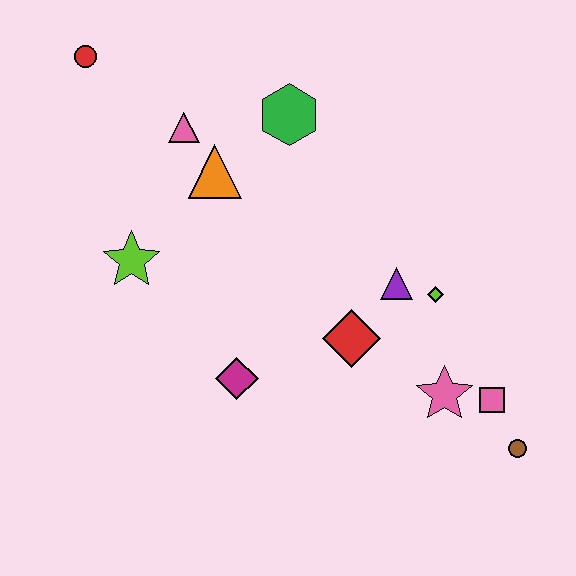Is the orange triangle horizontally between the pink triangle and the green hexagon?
Yes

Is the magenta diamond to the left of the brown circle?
Yes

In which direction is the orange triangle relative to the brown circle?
The orange triangle is to the left of the brown circle.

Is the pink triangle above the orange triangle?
Yes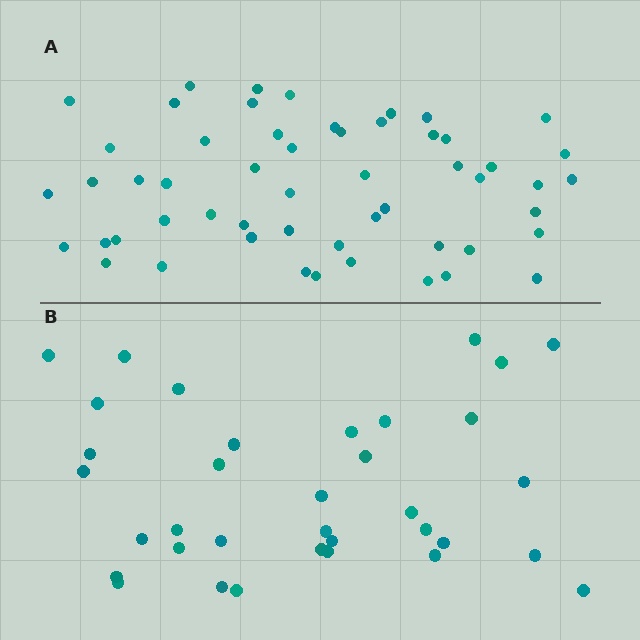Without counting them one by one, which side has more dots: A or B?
Region A (the top region) has more dots.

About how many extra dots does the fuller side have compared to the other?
Region A has approximately 20 more dots than region B.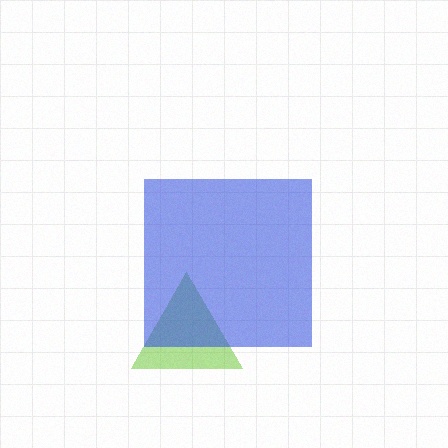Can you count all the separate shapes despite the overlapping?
Yes, there are 2 separate shapes.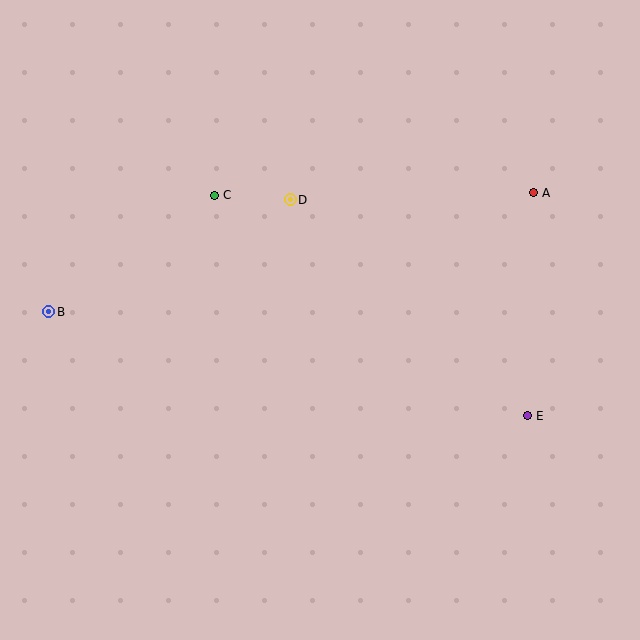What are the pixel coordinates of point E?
Point E is at (528, 416).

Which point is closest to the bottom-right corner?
Point E is closest to the bottom-right corner.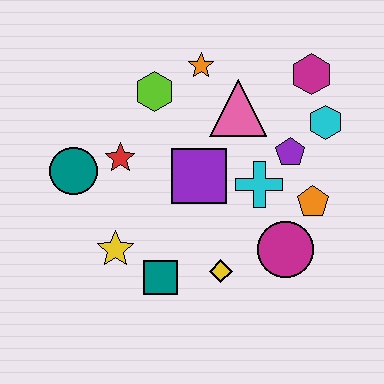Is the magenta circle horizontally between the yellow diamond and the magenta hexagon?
Yes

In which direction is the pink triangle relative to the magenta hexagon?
The pink triangle is to the left of the magenta hexagon.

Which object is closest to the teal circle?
The red star is closest to the teal circle.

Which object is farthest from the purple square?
The magenta hexagon is farthest from the purple square.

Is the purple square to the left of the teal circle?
No